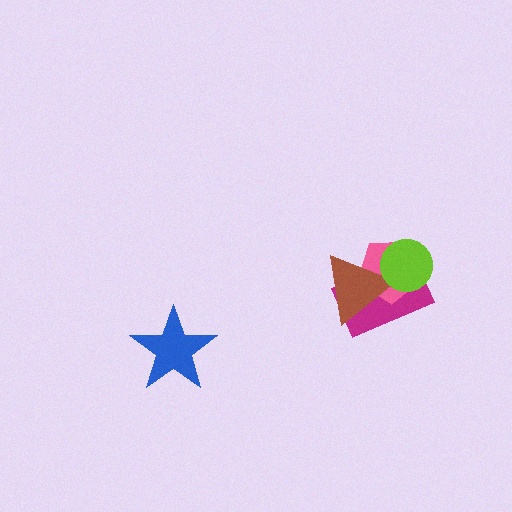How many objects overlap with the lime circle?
3 objects overlap with the lime circle.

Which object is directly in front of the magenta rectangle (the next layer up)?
The pink pentagon is directly in front of the magenta rectangle.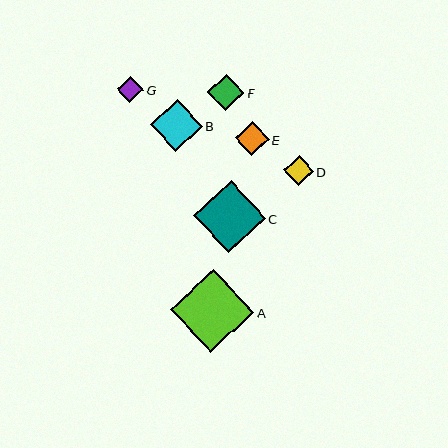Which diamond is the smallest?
Diamond G is the smallest with a size of approximately 26 pixels.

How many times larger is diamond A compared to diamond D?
Diamond A is approximately 2.8 times the size of diamond D.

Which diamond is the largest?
Diamond A is the largest with a size of approximately 83 pixels.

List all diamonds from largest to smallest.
From largest to smallest: A, C, B, F, E, D, G.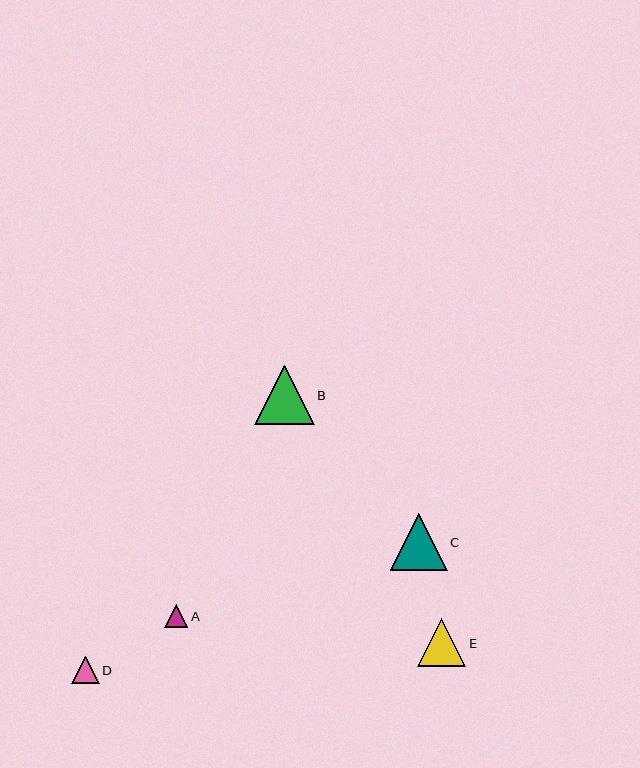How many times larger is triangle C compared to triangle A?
Triangle C is approximately 2.4 times the size of triangle A.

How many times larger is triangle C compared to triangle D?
Triangle C is approximately 2.1 times the size of triangle D.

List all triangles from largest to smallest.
From largest to smallest: B, C, E, D, A.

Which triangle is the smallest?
Triangle A is the smallest with a size of approximately 23 pixels.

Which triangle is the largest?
Triangle B is the largest with a size of approximately 59 pixels.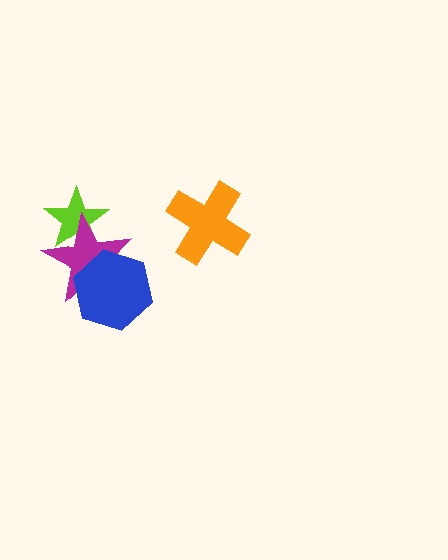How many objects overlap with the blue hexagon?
1 object overlaps with the blue hexagon.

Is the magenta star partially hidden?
Yes, it is partially covered by another shape.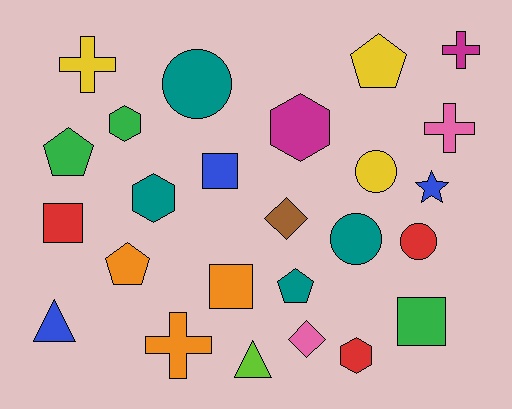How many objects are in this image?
There are 25 objects.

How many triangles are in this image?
There are 2 triangles.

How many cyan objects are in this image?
There are no cyan objects.